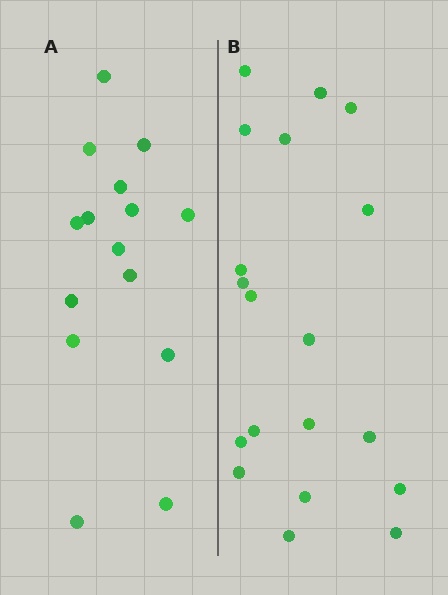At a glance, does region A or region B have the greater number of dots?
Region B (the right region) has more dots.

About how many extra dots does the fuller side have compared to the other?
Region B has about 4 more dots than region A.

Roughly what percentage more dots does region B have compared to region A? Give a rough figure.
About 25% more.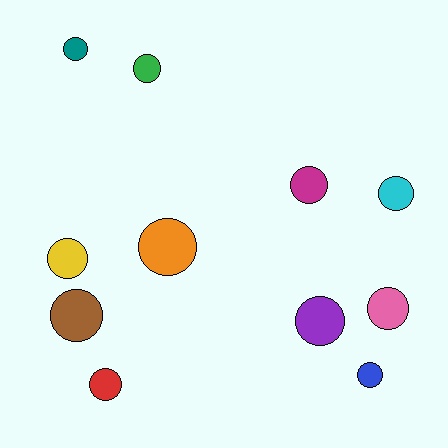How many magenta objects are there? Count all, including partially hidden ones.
There is 1 magenta object.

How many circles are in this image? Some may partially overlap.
There are 11 circles.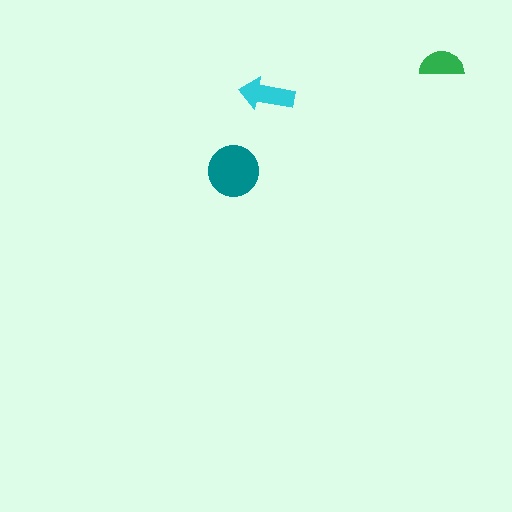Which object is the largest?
The teal circle.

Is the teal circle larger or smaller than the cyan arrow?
Larger.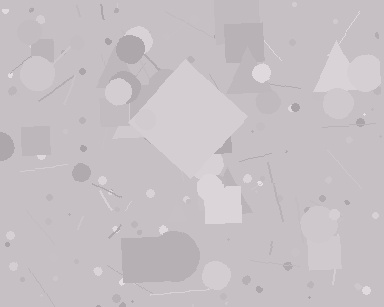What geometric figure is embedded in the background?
A diamond is embedded in the background.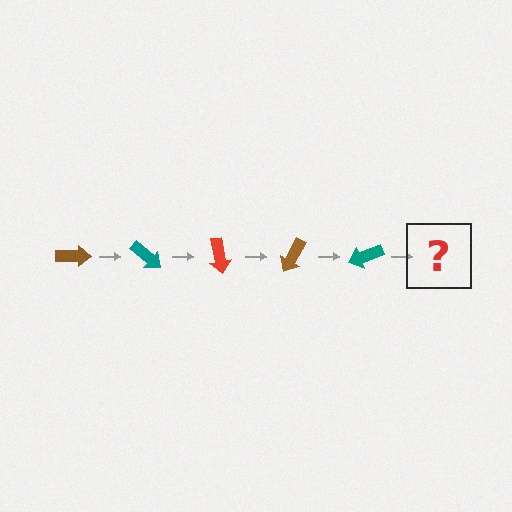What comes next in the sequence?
The next element should be a red arrow, rotated 200 degrees from the start.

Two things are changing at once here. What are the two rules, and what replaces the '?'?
The two rules are that it rotates 40 degrees each step and the color cycles through brown, teal, and red. The '?' should be a red arrow, rotated 200 degrees from the start.